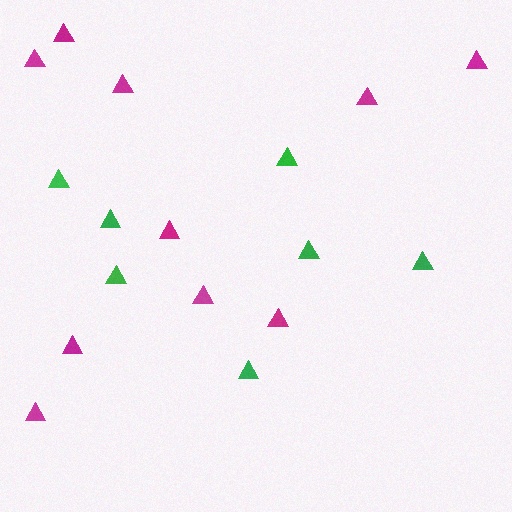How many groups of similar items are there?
There are 2 groups: one group of magenta triangles (10) and one group of green triangles (7).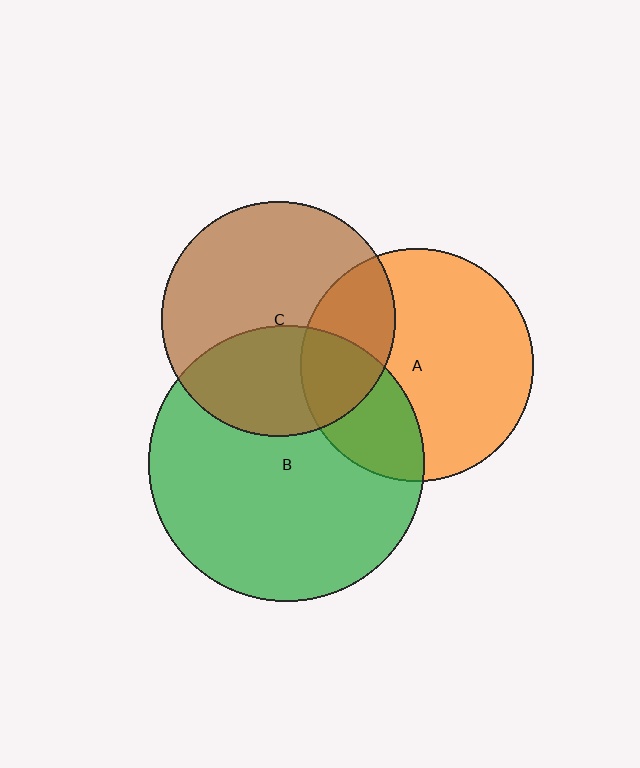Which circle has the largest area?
Circle B (green).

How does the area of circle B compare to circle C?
Approximately 1.4 times.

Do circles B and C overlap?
Yes.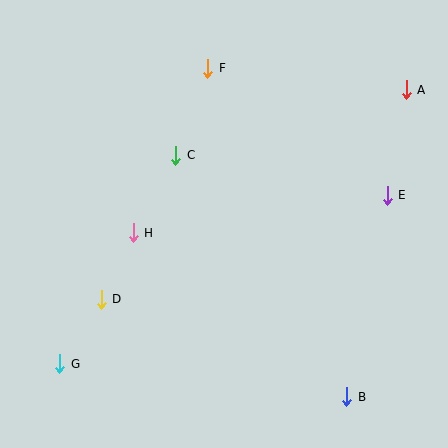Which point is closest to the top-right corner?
Point A is closest to the top-right corner.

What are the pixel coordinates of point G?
Point G is at (60, 364).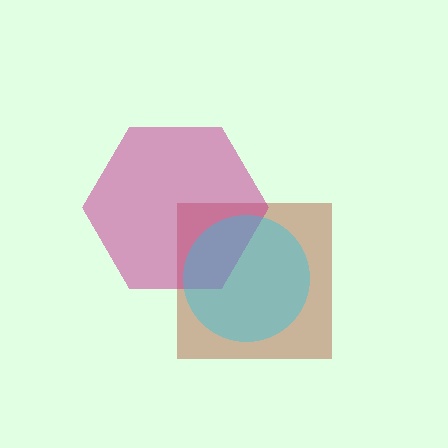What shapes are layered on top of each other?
The layered shapes are: a brown square, a magenta hexagon, a cyan circle.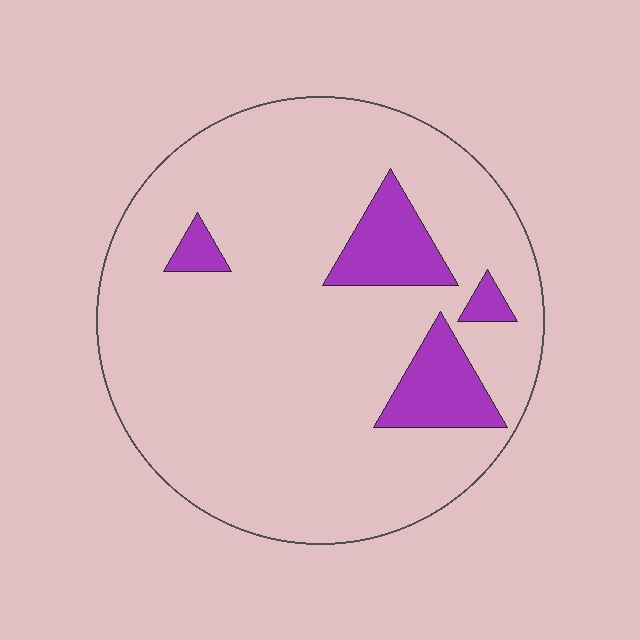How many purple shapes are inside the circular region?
4.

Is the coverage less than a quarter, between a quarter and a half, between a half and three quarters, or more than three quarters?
Less than a quarter.